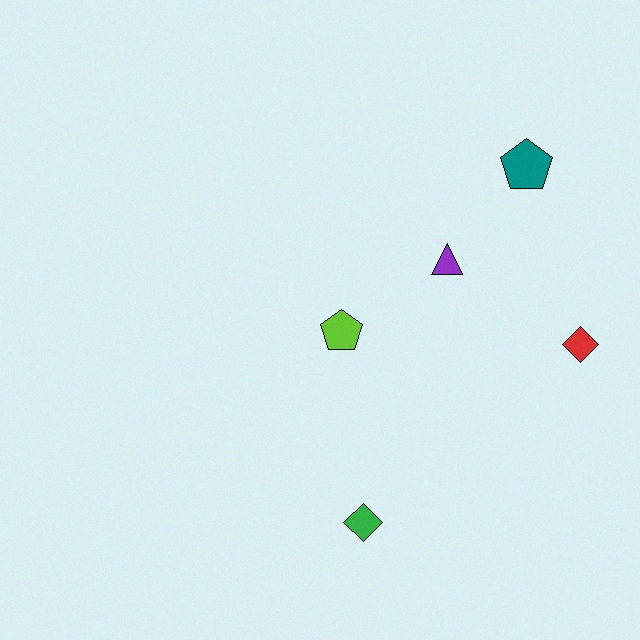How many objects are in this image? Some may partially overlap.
There are 5 objects.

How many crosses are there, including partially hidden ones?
There are no crosses.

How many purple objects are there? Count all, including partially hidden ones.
There is 1 purple object.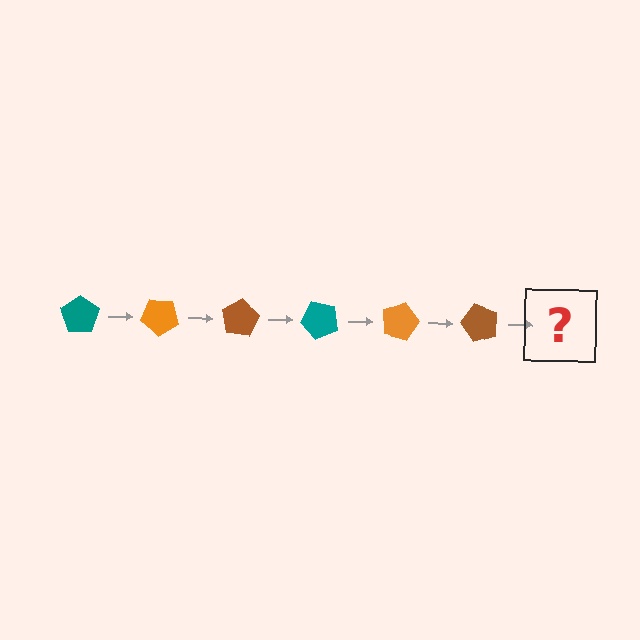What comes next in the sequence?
The next element should be a teal pentagon, rotated 240 degrees from the start.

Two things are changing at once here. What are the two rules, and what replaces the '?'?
The two rules are that it rotates 40 degrees each step and the color cycles through teal, orange, and brown. The '?' should be a teal pentagon, rotated 240 degrees from the start.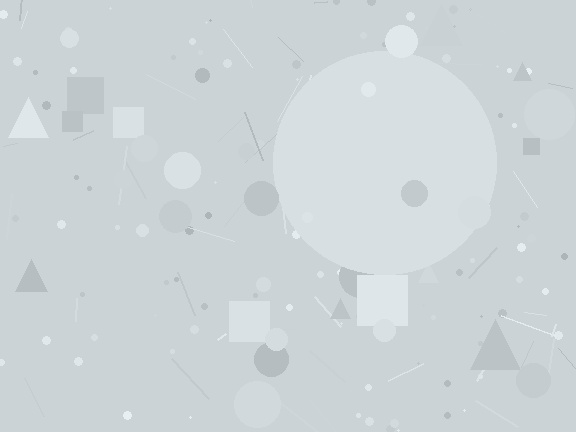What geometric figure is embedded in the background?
A circle is embedded in the background.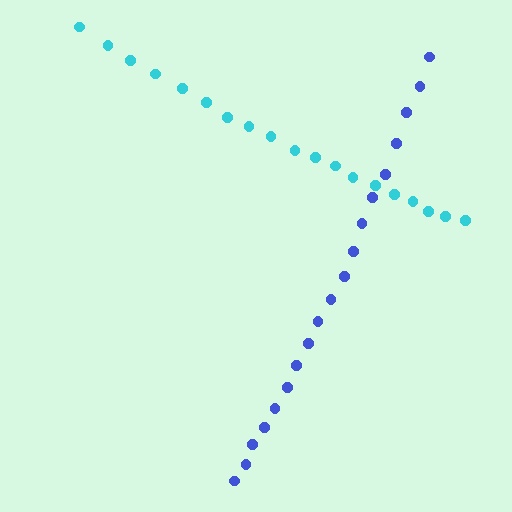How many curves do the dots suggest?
There are 2 distinct paths.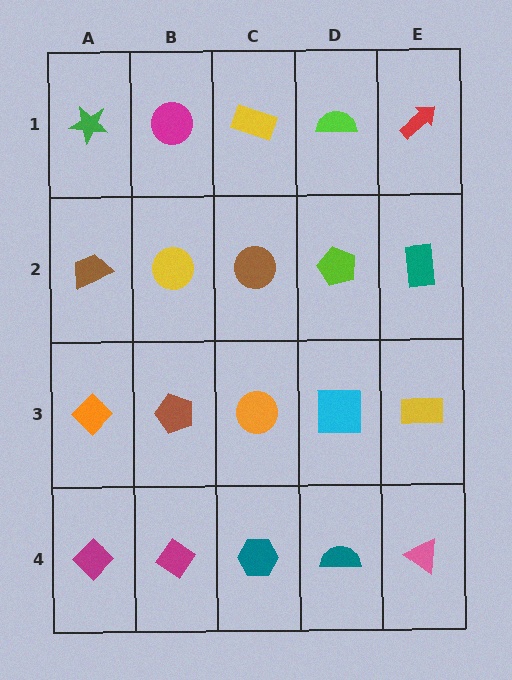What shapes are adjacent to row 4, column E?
A yellow rectangle (row 3, column E), a teal semicircle (row 4, column D).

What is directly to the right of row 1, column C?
A lime semicircle.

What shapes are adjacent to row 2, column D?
A lime semicircle (row 1, column D), a cyan square (row 3, column D), a brown circle (row 2, column C), a teal rectangle (row 2, column E).